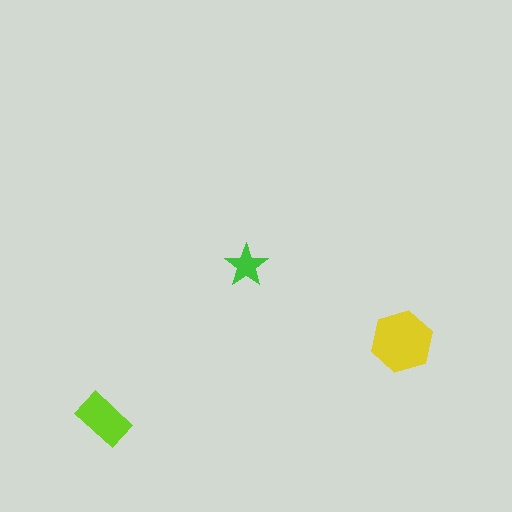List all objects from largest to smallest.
The yellow hexagon, the lime rectangle, the green star.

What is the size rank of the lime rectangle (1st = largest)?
2nd.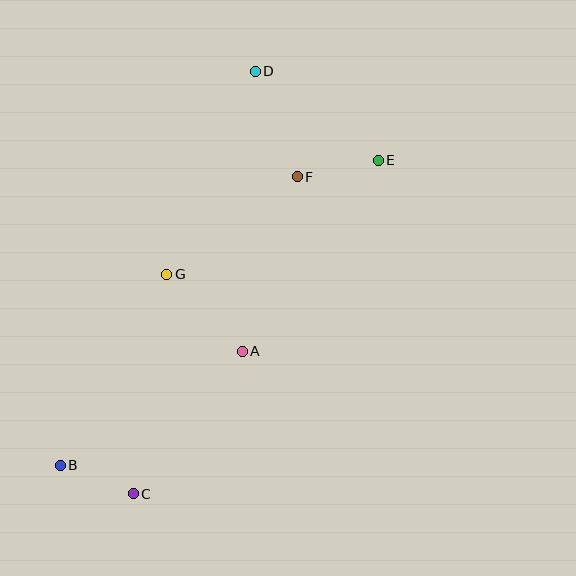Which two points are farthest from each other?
Points B and E are farthest from each other.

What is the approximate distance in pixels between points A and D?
The distance between A and D is approximately 280 pixels.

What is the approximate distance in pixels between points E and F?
The distance between E and F is approximately 83 pixels.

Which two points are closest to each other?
Points B and C are closest to each other.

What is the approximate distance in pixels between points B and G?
The distance between B and G is approximately 219 pixels.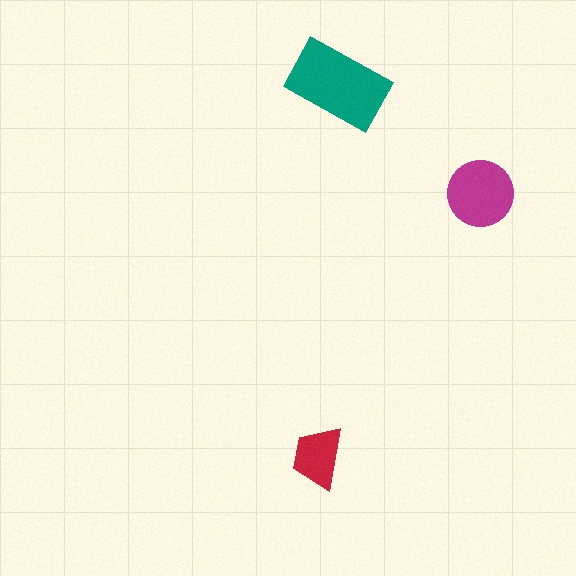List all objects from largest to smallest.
The teal rectangle, the magenta circle, the red trapezoid.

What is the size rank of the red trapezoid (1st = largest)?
3rd.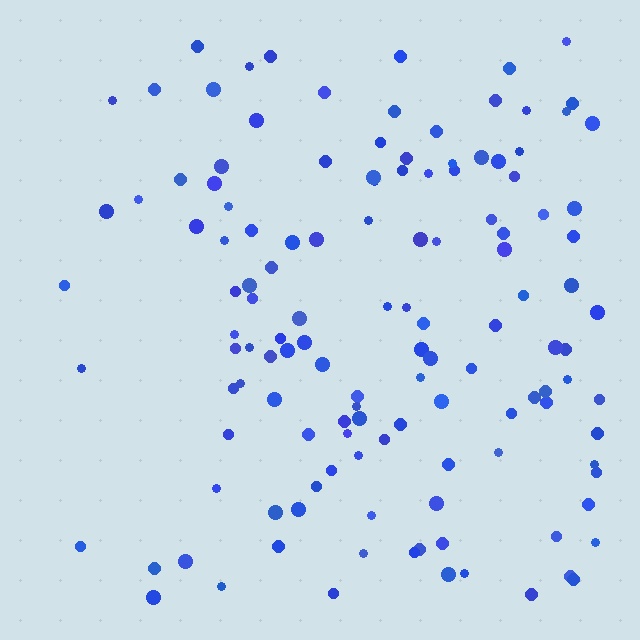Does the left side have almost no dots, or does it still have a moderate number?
Still a moderate number, just noticeably fewer than the right.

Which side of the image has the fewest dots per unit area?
The left.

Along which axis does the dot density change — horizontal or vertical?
Horizontal.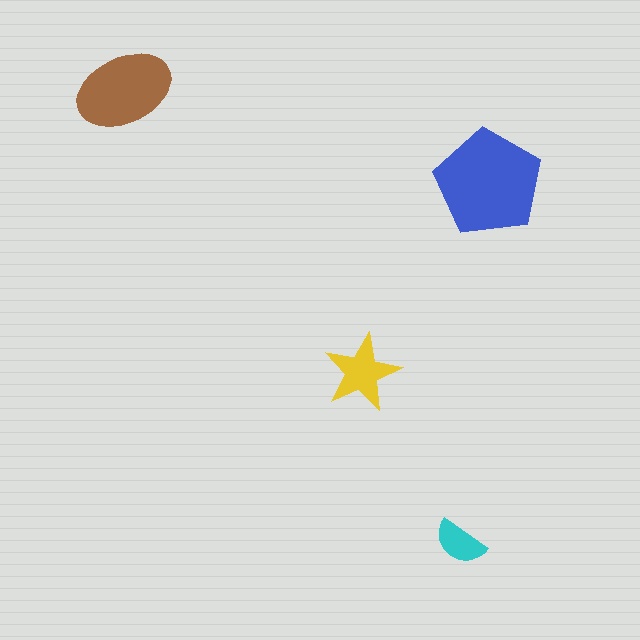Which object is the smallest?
The cyan semicircle.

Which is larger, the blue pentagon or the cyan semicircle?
The blue pentagon.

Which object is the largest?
The blue pentagon.